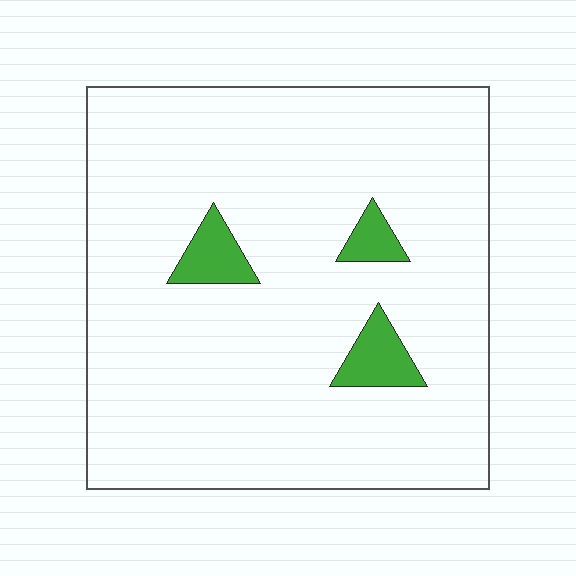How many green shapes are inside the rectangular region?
3.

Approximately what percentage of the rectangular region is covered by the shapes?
Approximately 5%.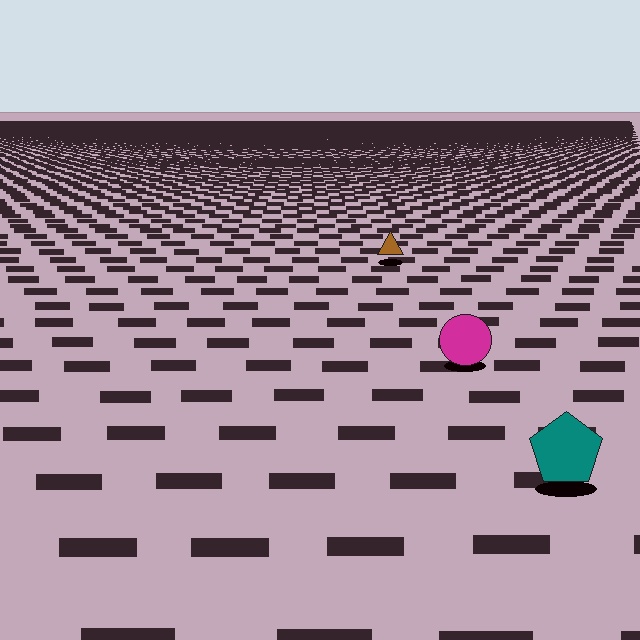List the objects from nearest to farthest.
From nearest to farthest: the teal pentagon, the magenta circle, the brown triangle.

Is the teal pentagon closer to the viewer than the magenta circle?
Yes. The teal pentagon is closer — you can tell from the texture gradient: the ground texture is coarser near it.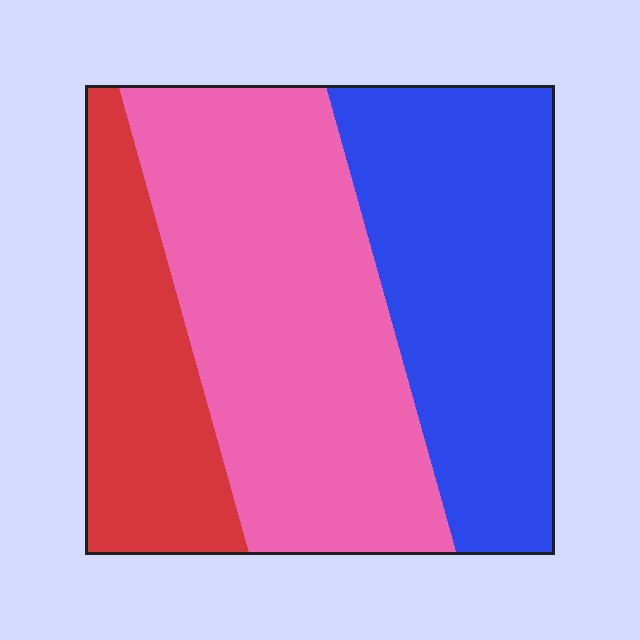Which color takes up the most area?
Pink, at roughly 45%.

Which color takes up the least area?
Red, at roughly 20%.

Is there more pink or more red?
Pink.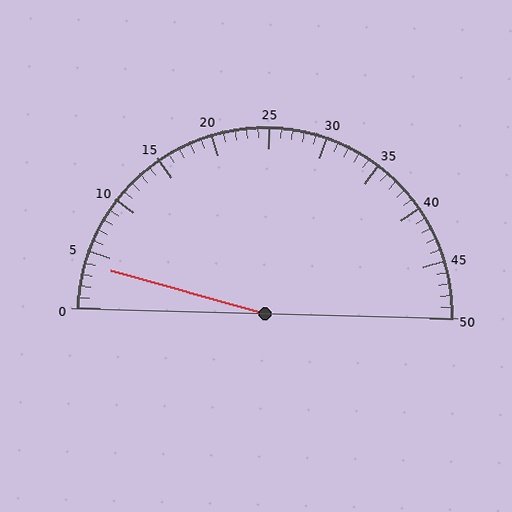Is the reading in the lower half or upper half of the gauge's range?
The reading is in the lower half of the range (0 to 50).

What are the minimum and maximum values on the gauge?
The gauge ranges from 0 to 50.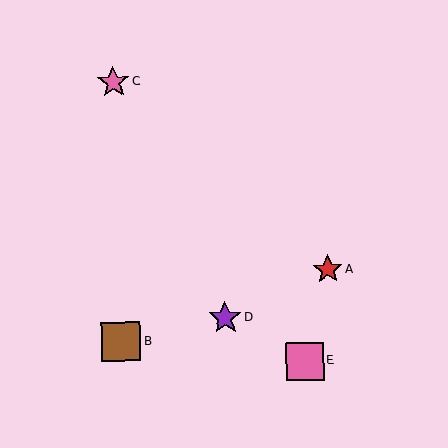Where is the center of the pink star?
The center of the pink star is at (113, 82).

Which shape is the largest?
The brown square (labeled B) is the largest.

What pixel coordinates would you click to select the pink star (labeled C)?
Click at (113, 82) to select the pink star C.